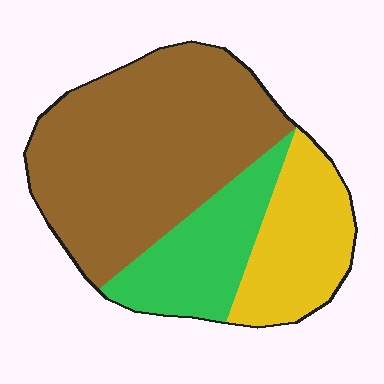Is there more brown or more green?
Brown.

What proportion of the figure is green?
Green takes up about one fifth (1/5) of the figure.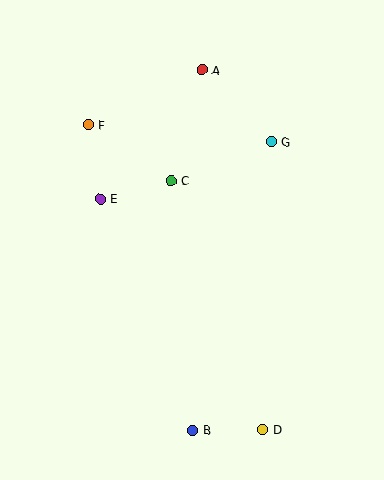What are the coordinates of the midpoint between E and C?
The midpoint between E and C is at (136, 190).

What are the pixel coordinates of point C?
Point C is at (171, 180).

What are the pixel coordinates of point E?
Point E is at (100, 199).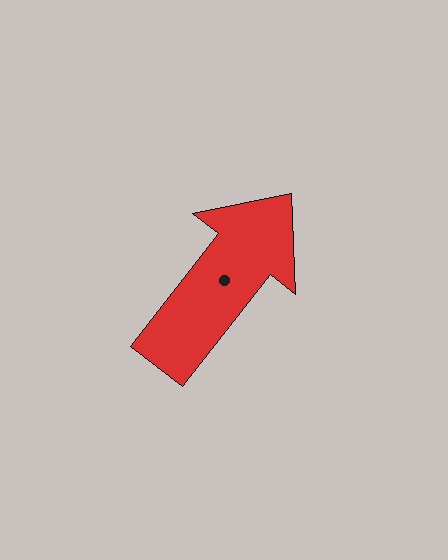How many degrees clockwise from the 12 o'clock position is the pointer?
Approximately 38 degrees.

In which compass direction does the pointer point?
Northeast.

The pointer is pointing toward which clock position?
Roughly 1 o'clock.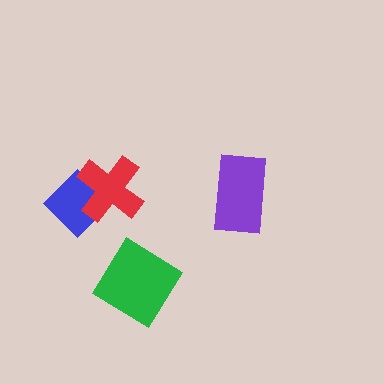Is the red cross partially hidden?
No, no other shape covers it.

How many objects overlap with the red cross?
1 object overlaps with the red cross.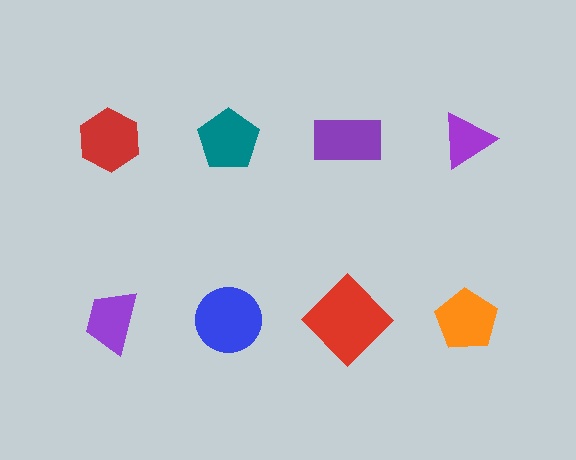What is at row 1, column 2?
A teal pentagon.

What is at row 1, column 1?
A red hexagon.